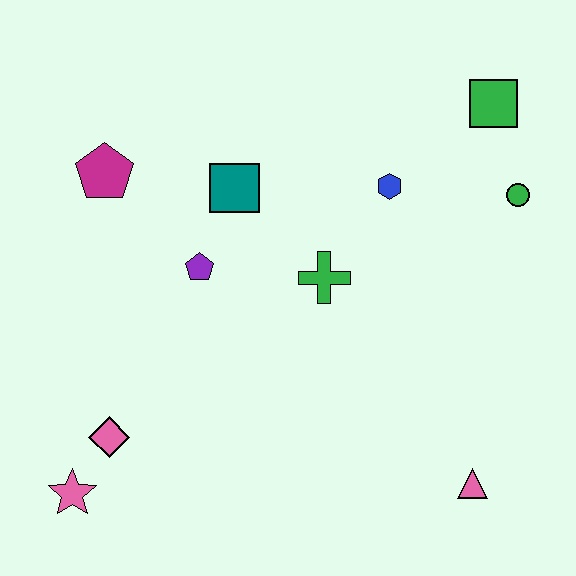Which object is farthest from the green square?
The pink star is farthest from the green square.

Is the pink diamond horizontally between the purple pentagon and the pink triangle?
No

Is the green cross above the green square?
No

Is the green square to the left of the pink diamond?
No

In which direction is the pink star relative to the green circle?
The pink star is to the left of the green circle.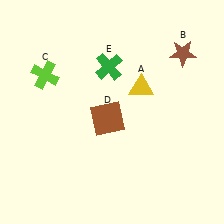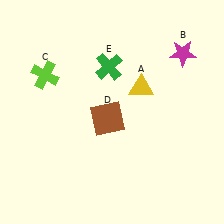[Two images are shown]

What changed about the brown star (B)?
In Image 1, B is brown. In Image 2, it changed to magenta.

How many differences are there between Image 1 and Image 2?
There is 1 difference between the two images.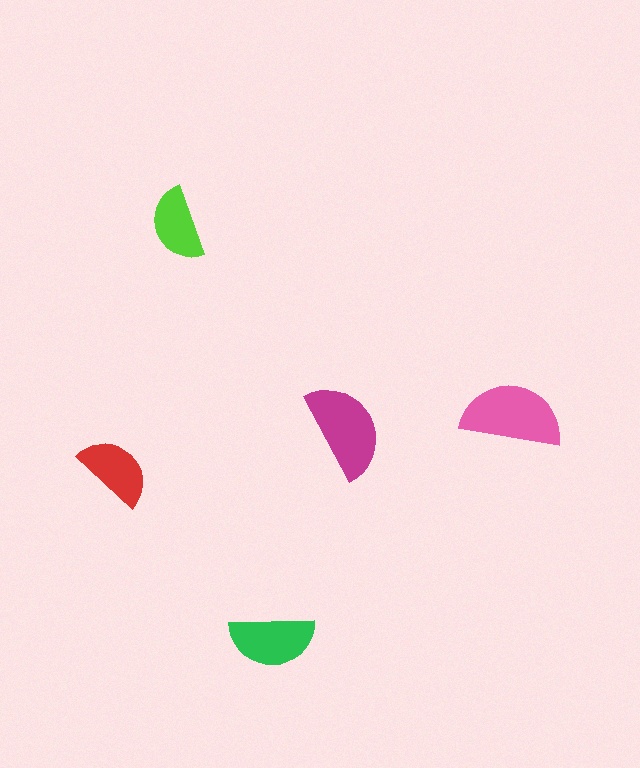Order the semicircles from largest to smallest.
the pink one, the magenta one, the green one, the red one, the lime one.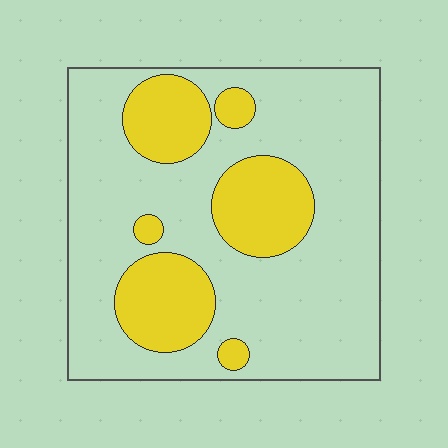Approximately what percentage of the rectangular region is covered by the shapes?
Approximately 25%.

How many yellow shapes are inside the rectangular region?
6.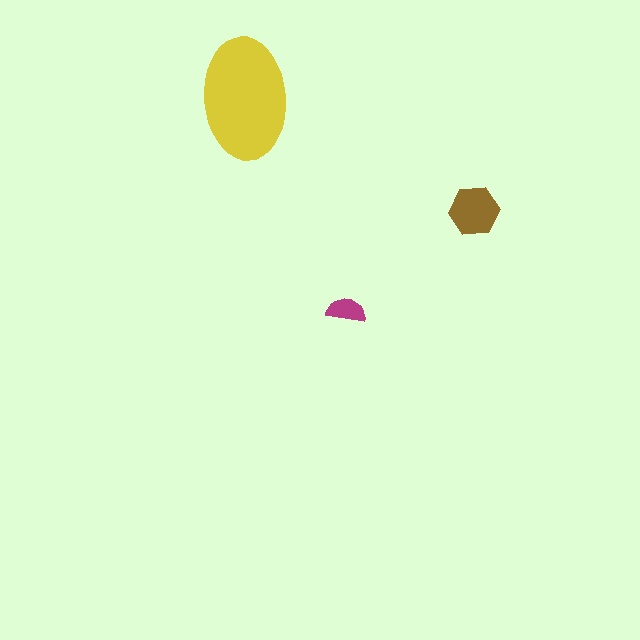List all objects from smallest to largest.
The magenta semicircle, the brown hexagon, the yellow ellipse.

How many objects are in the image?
There are 3 objects in the image.